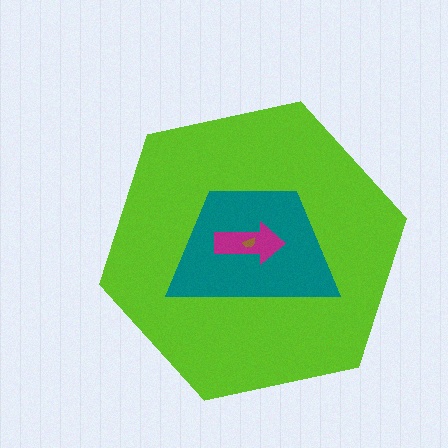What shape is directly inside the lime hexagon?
The teal trapezoid.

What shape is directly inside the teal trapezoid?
The magenta arrow.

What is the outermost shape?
The lime hexagon.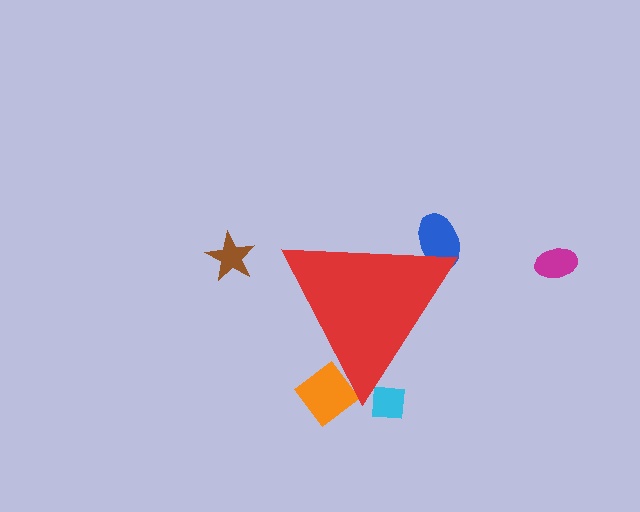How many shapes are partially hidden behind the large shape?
3 shapes are partially hidden.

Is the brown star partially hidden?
No, the brown star is fully visible.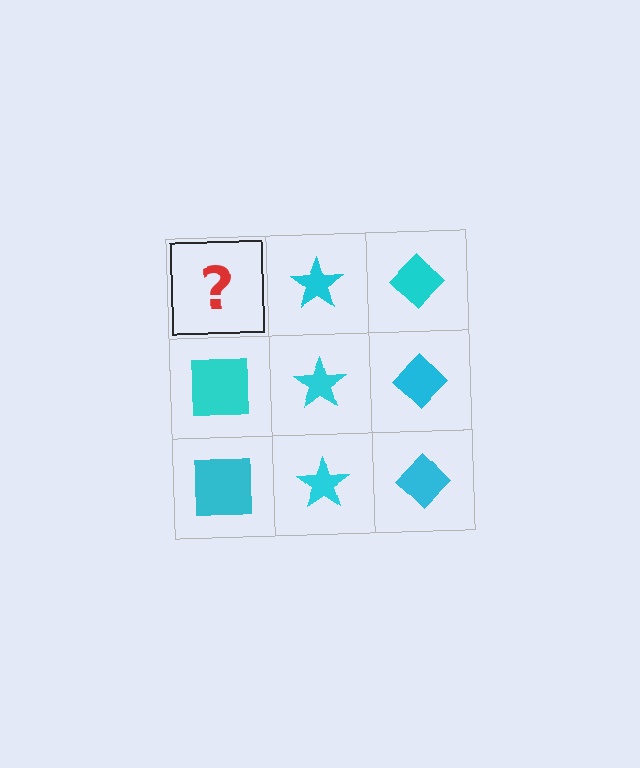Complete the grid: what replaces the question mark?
The question mark should be replaced with a cyan square.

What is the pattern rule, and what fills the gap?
The rule is that each column has a consistent shape. The gap should be filled with a cyan square.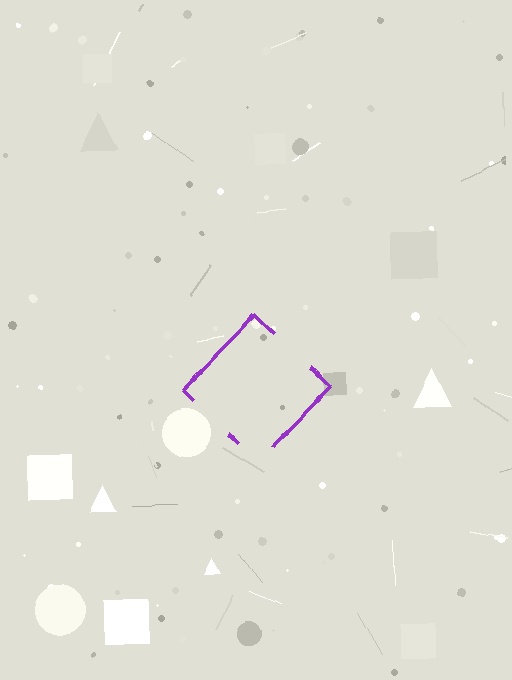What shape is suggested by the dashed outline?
The dashed outline suggests a diamond.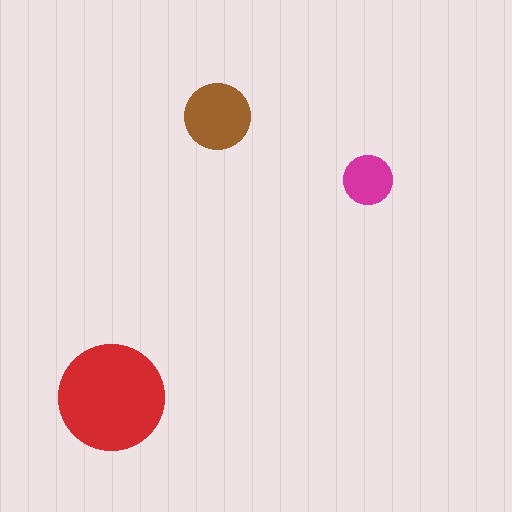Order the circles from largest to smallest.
the red one, the brown one, the magenta one.